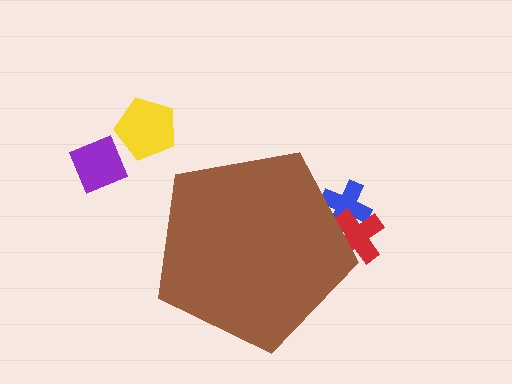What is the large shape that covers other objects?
A brown pentagon.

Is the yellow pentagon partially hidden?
No, the yellow pentagon is fully visible.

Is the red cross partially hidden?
Yes, the red cross is partially hidden behind the brown pentagon.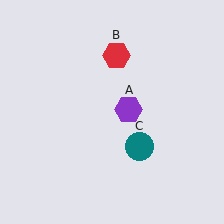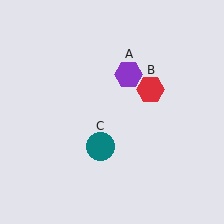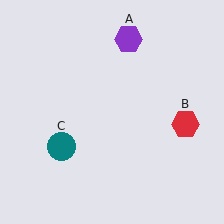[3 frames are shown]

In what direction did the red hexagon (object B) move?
The red hexagon (object B) moved down and to the right.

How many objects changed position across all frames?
3 objects changed position: purple hexagon (object A), red hexagon (object B), teal circle (object C).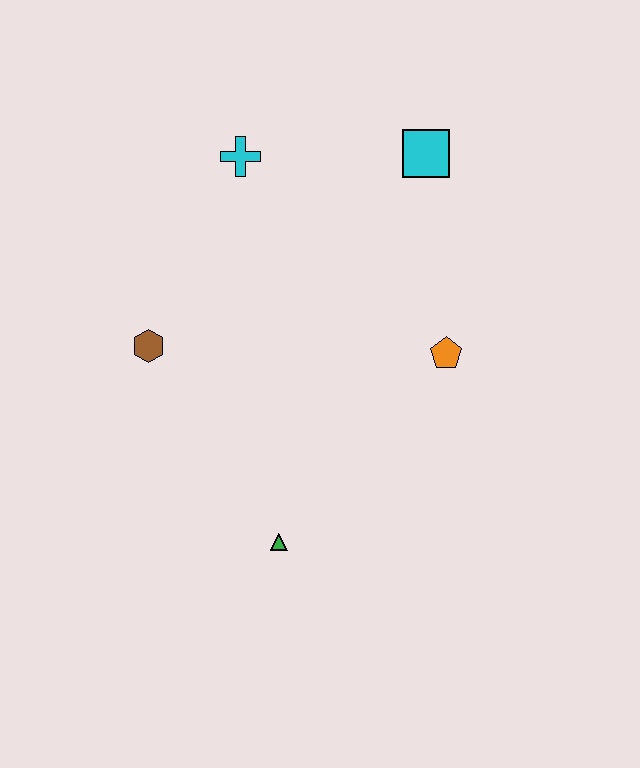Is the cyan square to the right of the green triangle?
Yes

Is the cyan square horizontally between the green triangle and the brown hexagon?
No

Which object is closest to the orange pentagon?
The cyan square is closest to the orange pentagon.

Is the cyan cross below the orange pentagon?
No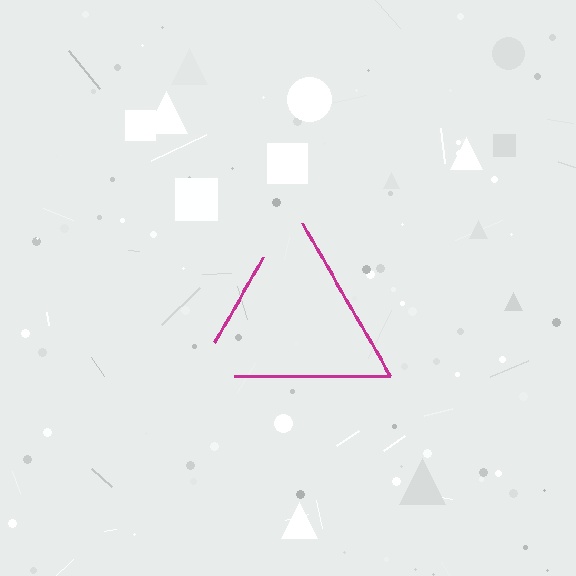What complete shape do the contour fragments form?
The contour fragments form a triangle.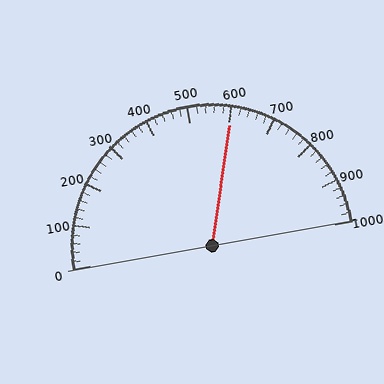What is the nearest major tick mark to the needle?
The nearest major tick mark is 600.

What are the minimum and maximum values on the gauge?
The gauge ranges from 0 to 1000.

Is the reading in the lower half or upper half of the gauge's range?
The reading is in the upper half of the range (0 to 1000).